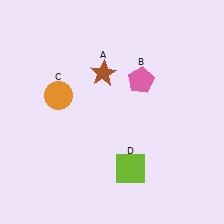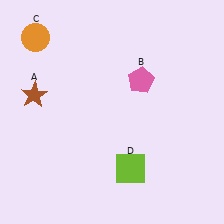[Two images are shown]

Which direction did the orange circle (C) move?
The orange circle (C) moved up.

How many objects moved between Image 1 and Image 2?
2 objects moved between the two images.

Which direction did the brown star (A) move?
The brown star (A) moved left.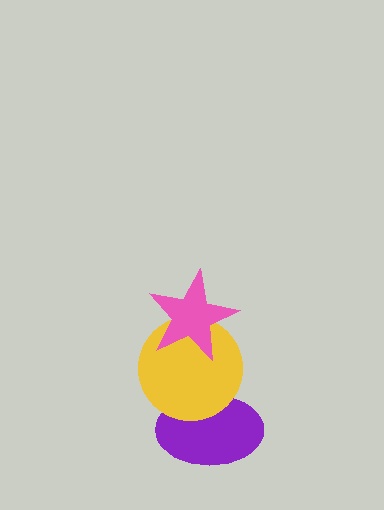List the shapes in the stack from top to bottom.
From top to bottom: the pink star, the yellow circle, the purple ellipse.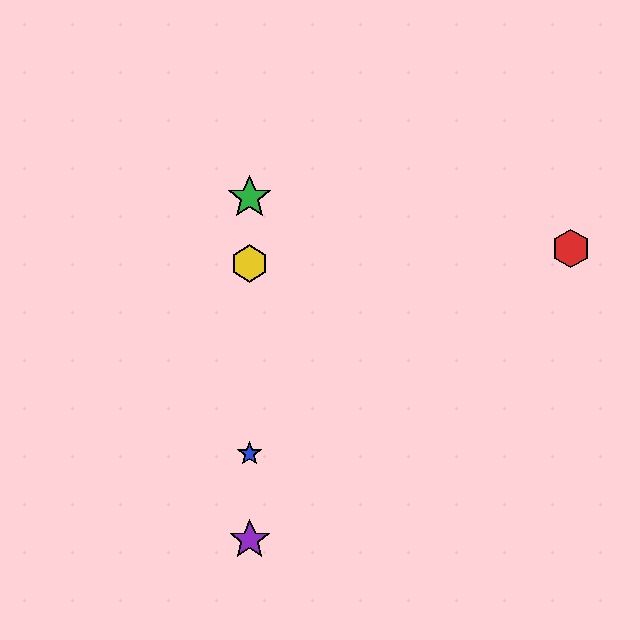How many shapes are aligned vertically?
4 shapes (the blue star, the green star, the yellow hexagon, the purple star) are aligned vertically.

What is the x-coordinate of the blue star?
The blue star is at x≈250.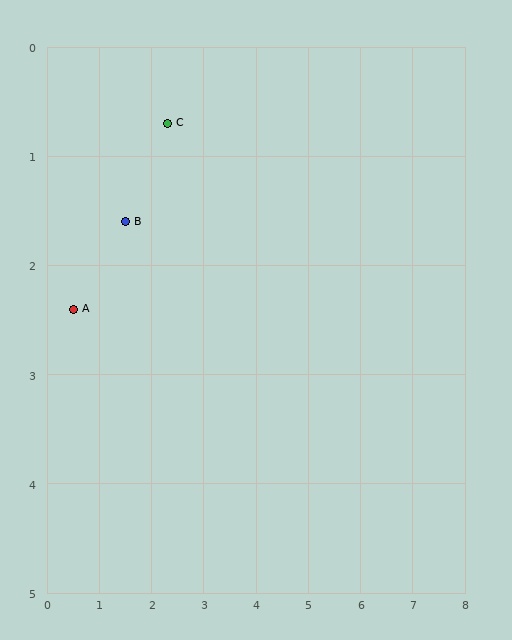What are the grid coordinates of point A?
Point A is at approximately (0.5, 2.4).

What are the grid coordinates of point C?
Point C is at approximately (2.3, 0.7).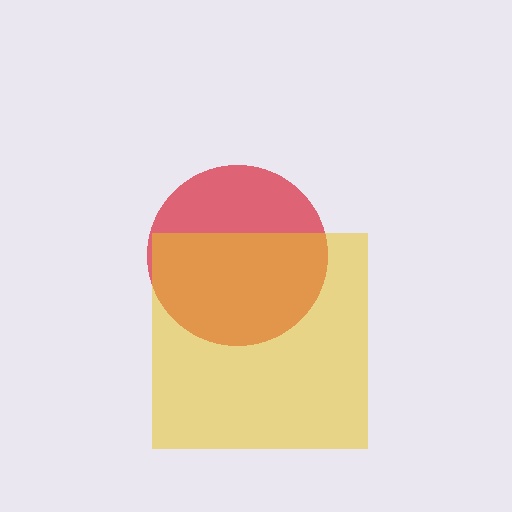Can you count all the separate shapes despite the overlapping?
Yes, there are 2 separate shapes.